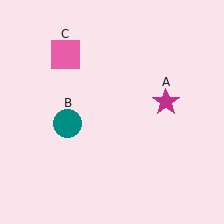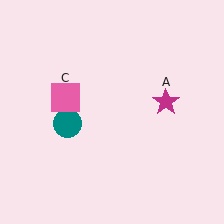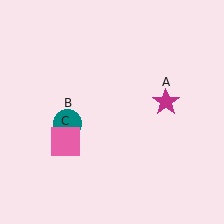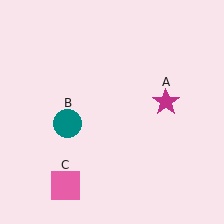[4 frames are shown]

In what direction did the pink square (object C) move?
The pink square (object C) moved down.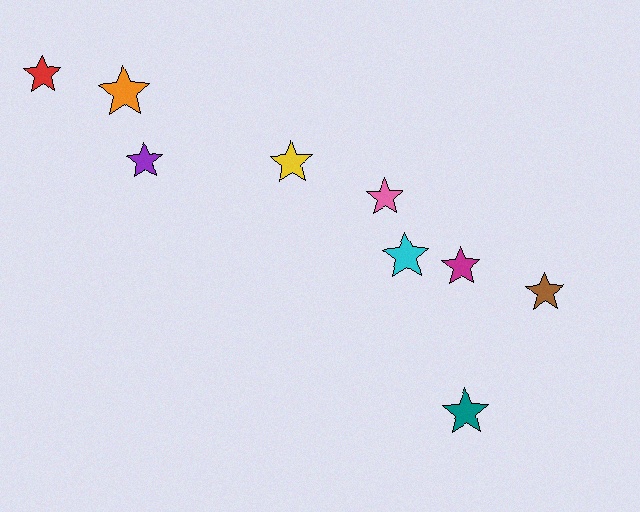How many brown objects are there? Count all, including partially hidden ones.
There is 1 brown object.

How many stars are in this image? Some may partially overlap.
There are 9 stars.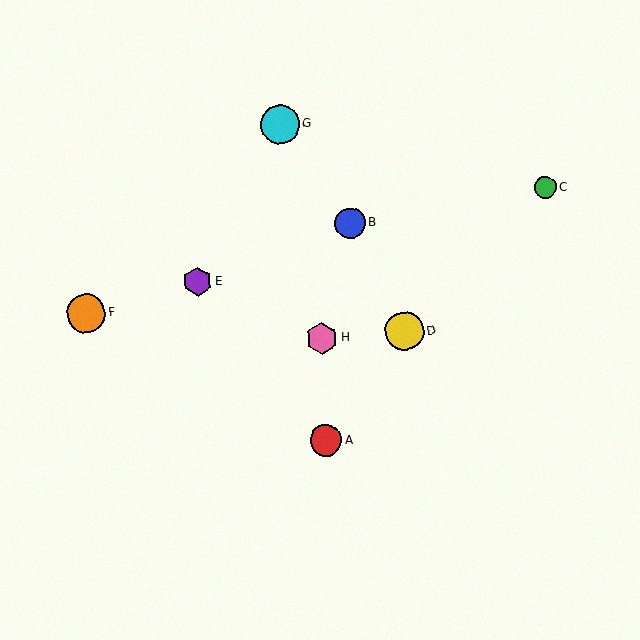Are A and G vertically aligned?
No, A is at x≈326 and G is at x≈280.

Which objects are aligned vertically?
Objects A, H are aligned vertically.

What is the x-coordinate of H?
Object H is at x≈322.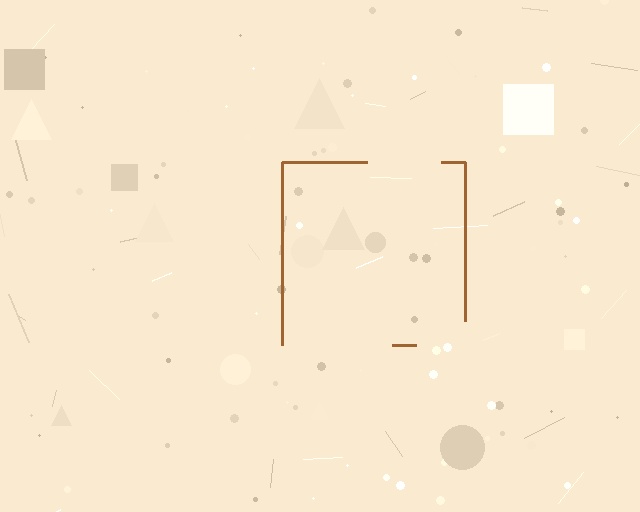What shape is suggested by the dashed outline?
The dashed outline suggests a square.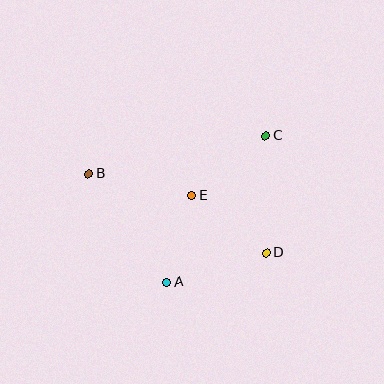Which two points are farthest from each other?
Points B and D are farthest from each other.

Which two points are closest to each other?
Points A and E are closest to each other.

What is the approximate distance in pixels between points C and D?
The distance between C and D is approximately 117 pixels.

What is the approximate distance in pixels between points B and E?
The distance between B and E is approximately 105 pixels.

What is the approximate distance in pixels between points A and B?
The distance between A and B is approximately 133 pixels.